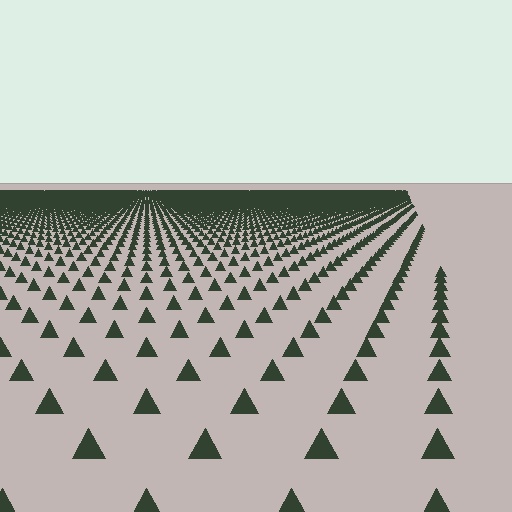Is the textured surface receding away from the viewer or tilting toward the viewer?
The surface is receding away from the viewer. Texture elements get smaller and denser toward the top.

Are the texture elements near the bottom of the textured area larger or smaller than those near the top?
Larger. Near the bottom, elements are closer to the viewer and appear at a bigger on-screen size.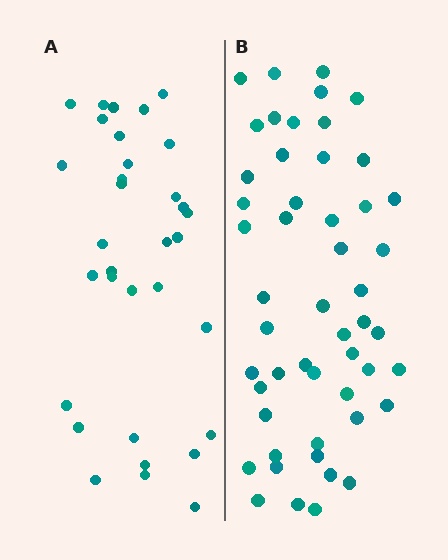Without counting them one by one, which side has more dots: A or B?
Region B (the right region) has more dots.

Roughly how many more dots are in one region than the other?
Region B has approximately 20 more dots than region A.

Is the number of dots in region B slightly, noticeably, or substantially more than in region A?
Region B has substantially more. The ratio is roughly 1.5 to 1.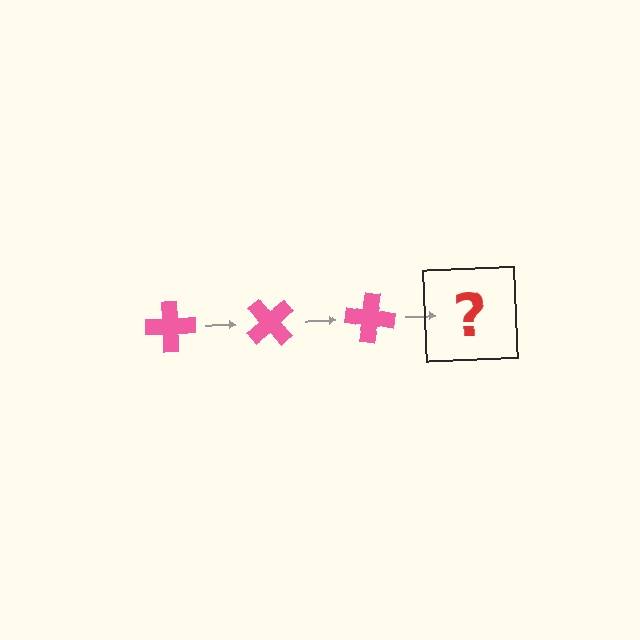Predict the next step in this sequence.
The next step is a pink cross rotated 150 degrees.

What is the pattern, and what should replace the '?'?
The pattern is that the cross rotates 50 degrees each step. The '?' should be a pink cross rotated 150 degrees.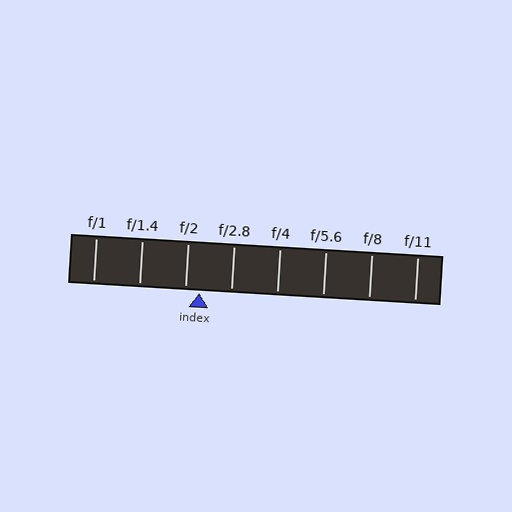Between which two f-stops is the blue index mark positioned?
The index mark is between f/2 and f/2.8.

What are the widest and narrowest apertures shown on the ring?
The widest aperture shown is f/1 and the narrowest is f/11.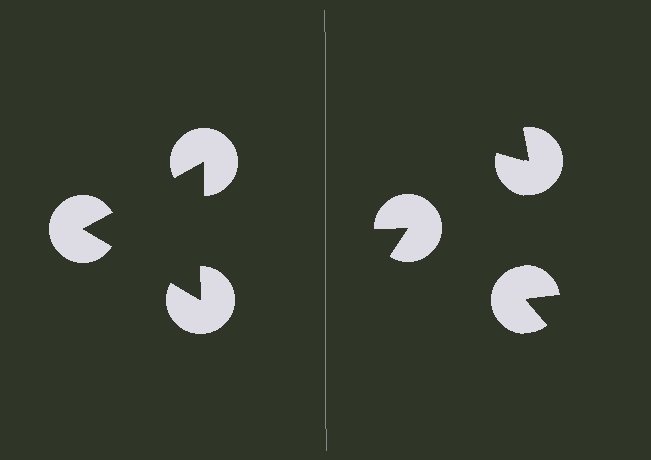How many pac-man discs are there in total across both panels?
6 — 3 on each side.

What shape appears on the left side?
An illusory triangle.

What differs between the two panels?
The pac-man discs are positioned identically on both sides; only the wedge orientations differ. On the left they align to a triangle; on the right they are misaligned.